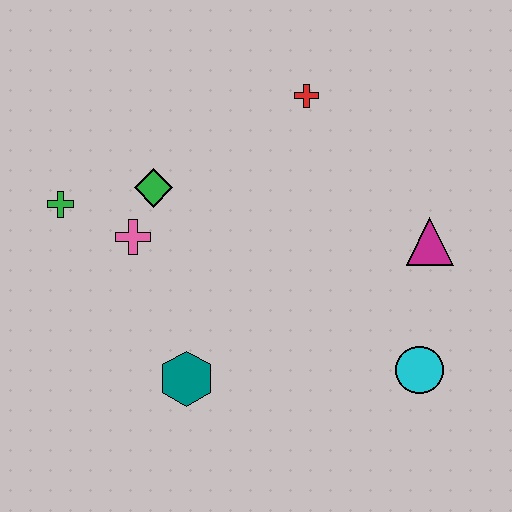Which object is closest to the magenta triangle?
The cyan circle is closest to the magenta triangle.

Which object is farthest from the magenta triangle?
The green cross is farthest from the magenta triangle.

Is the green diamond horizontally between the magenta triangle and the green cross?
Yes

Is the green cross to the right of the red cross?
No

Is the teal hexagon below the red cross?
Yes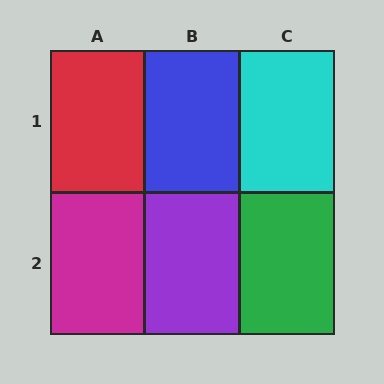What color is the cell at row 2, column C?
Green.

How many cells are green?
1 cell is green.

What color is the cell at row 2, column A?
Magenta.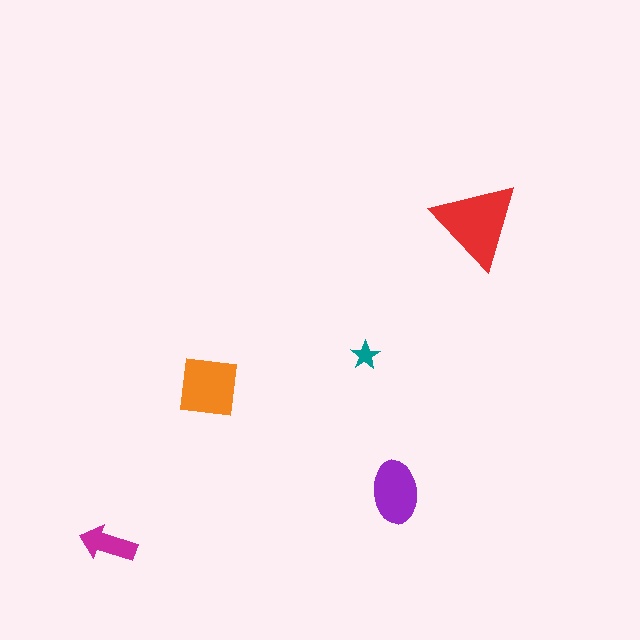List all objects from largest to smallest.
The red triangle, the orange square, the purple ellipse, the magenta arrow, the teal star.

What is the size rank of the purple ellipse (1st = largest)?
3rd.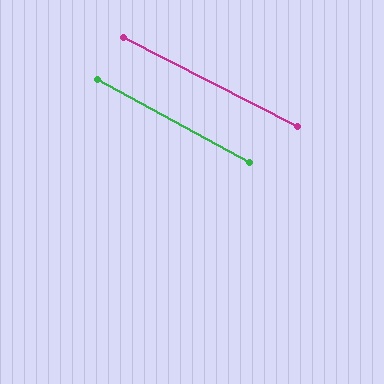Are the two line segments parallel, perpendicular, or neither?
Parallel — their directions differ by only 1.7°.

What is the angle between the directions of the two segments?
Approximately 2 degrees.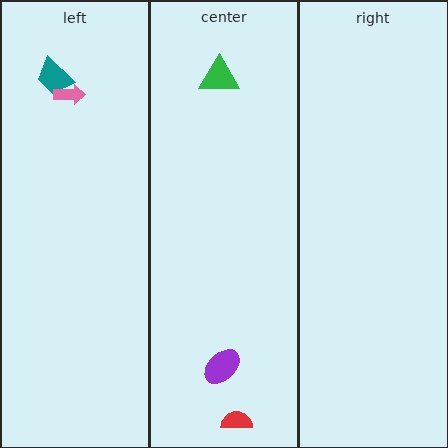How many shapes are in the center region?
3.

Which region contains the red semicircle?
The center region.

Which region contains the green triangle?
The center region.